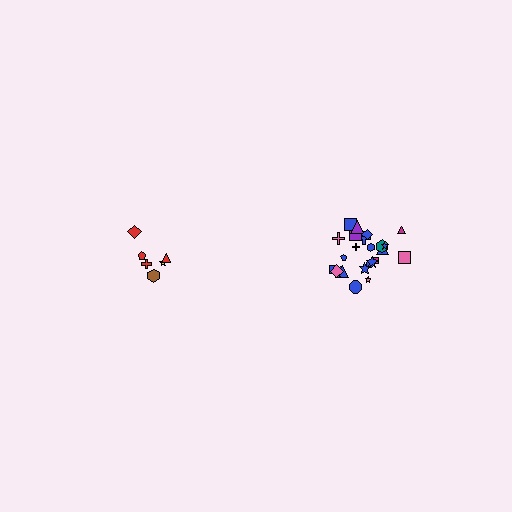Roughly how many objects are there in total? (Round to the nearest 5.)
Roughly 30 objects in total.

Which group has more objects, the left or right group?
The right group.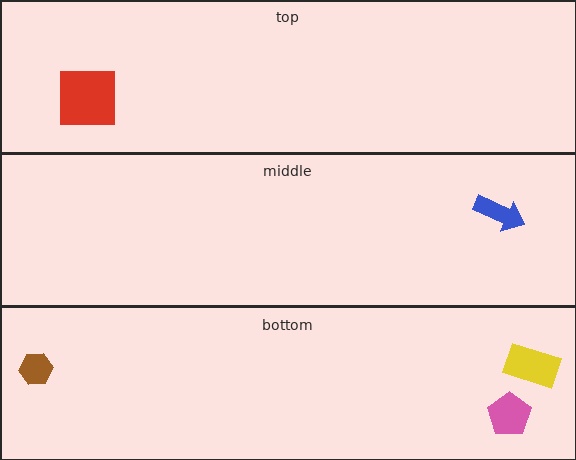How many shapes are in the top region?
1.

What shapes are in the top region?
The red square.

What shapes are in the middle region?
The blue arrow.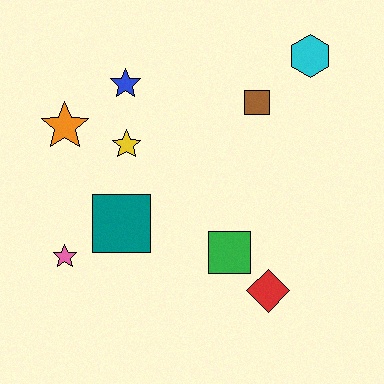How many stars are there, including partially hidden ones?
There are 4 stars.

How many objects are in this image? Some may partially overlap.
There are 9 objects.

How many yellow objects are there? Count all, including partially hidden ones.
There is 1 yellow object.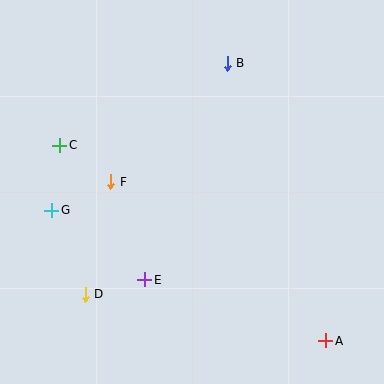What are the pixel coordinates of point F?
Point F is at (111, 182).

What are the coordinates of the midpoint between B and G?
The midpoint between B and G is at (140, 137).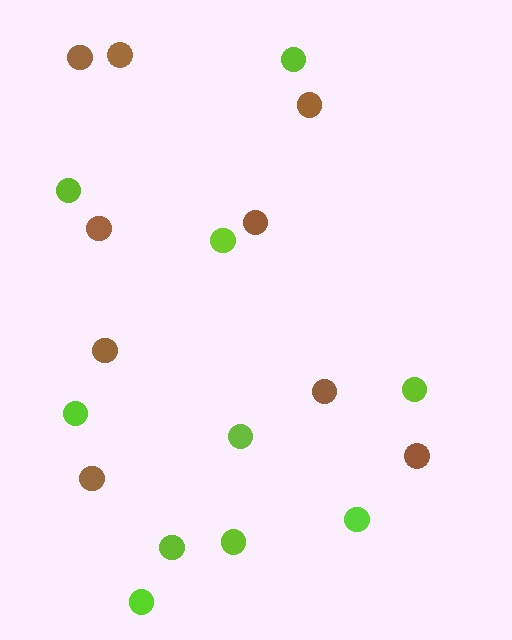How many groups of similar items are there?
There are 2 groups: one group of lime circles (10) and one group of brown circles (9).